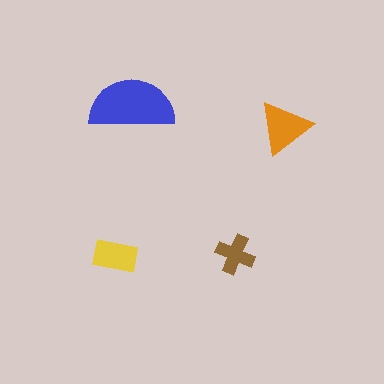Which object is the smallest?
The brown cross.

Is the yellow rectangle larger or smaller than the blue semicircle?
Smaller.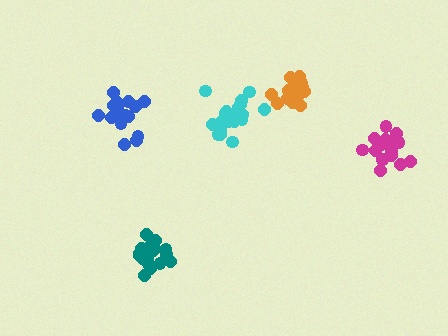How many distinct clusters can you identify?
There are 5 distinct clusters.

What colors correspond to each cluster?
The clusters are colored: blue, teal, magenta, cyan, orange.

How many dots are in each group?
Group 1: 19 dots, Group 2: 19 dots, Group 3: 17 dots, Group 4: 19 dots, Group 5: 18 dots (92 total).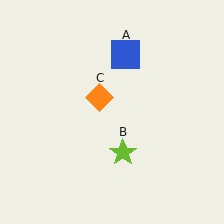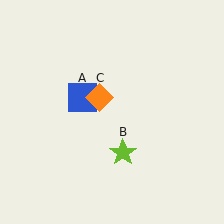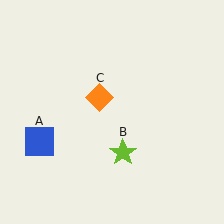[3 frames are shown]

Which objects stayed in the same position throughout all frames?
Lime star (object B) and orange diamond (object C) remained stationary.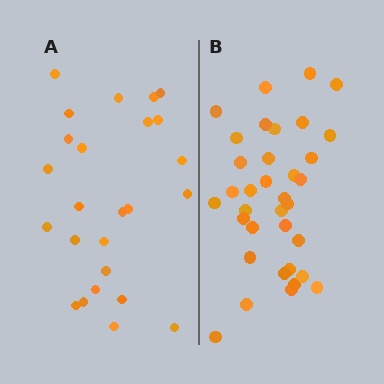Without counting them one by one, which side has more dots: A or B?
Region B (the right region) has more dots.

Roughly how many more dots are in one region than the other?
Region B has roughly 10 or so more dots than region A.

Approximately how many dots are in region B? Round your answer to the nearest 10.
About 40 dots. (The exact count is 35, which rounds to 40.)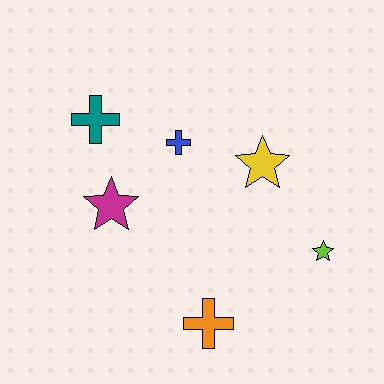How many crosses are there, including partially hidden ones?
There are 3 crosses.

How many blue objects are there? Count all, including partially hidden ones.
There is 1 blue object.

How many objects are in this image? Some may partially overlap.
There are 6 objects.